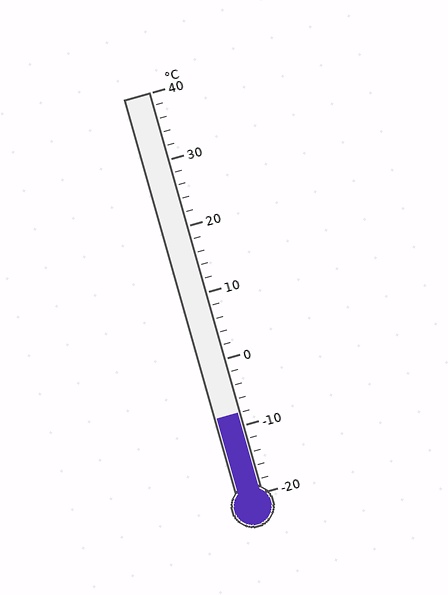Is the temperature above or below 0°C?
The temperature is below 0°C.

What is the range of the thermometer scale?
The thermometer scale ranges from -20°C to 40°C.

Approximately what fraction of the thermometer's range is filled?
The thermometer is filled to approximately 20% of its range.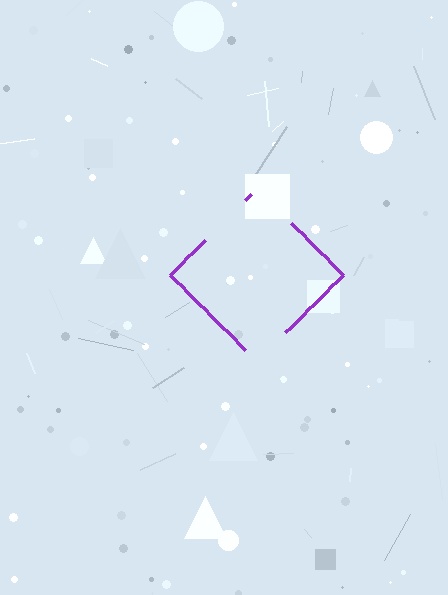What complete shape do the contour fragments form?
The contour fragments form a diamond.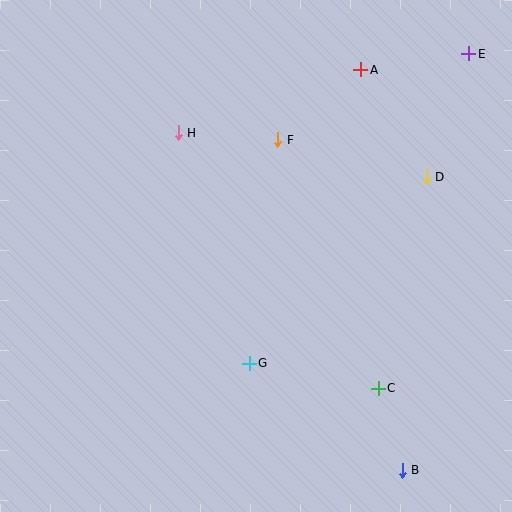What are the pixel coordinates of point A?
Point A is at (361, 70).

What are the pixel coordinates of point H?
Point H is at (178, 133).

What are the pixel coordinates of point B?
Point B is at (402, 470).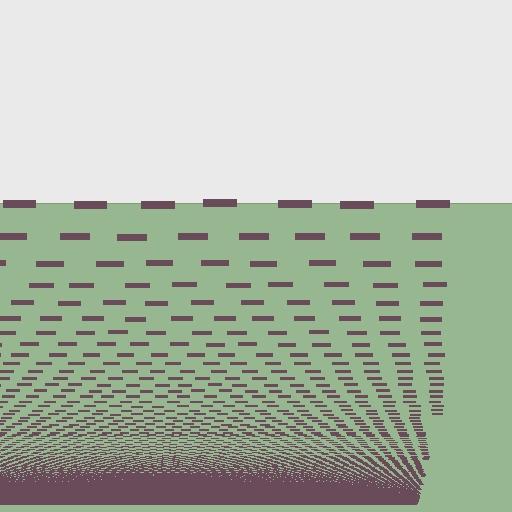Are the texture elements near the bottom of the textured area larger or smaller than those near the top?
Smaller. The gradient is inverted — elements near the bottom are smaller and denser.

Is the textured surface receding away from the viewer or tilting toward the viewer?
The surface appears to tilt toward the viewer. Texture elements get larger and sparser toward the top.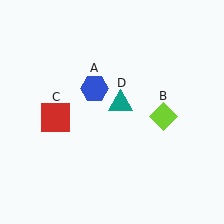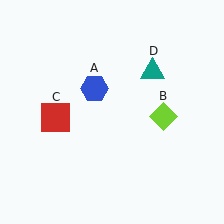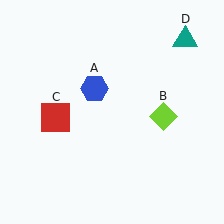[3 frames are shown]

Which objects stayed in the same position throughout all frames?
Blue hexagon (object A) and lime diamond (object B) and red square (object C) remained stationary.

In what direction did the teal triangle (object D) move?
The teal triangle (object D) moved up and to the right.